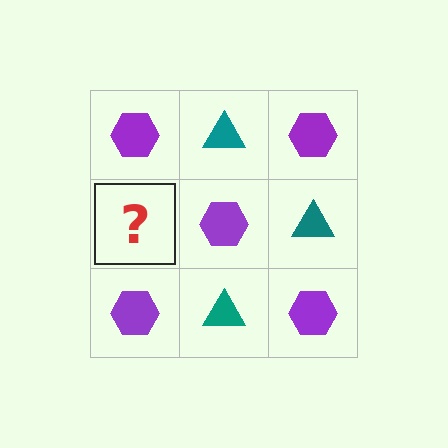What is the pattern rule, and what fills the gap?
The rule is that it alternates purple hexagon and teal triangle in a checkerboard pattern. The gap should be filled with a teal triangle.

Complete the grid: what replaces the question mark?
The question mark should be replaced with a teal triangle.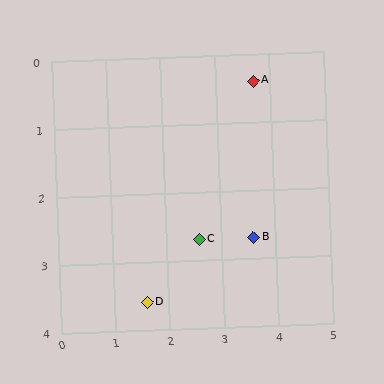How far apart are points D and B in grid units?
Points D and B are about 2.2 grid units apart.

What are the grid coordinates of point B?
Point B is at approximately (3.6, 2.7).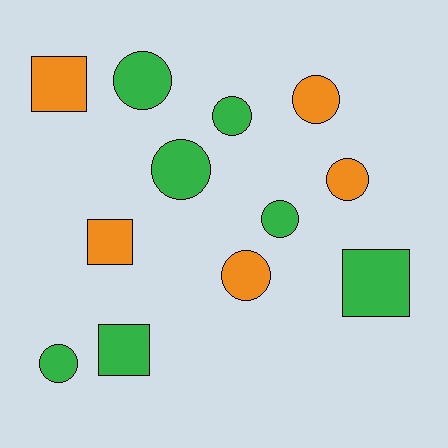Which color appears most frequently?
Green, with 7 objects.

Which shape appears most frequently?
Circle, with 8 objects.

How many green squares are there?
There are 2 green squares.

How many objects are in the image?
There are 12 objects.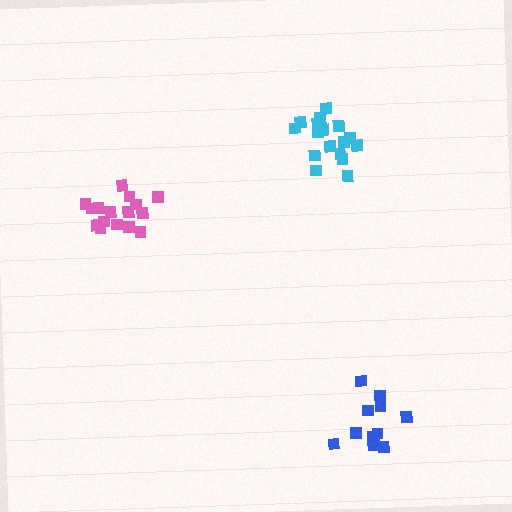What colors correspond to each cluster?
The clusters are colored: pink, blue, cyan.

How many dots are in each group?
Group 1: 16 dots, Group 2: 12 dots, Group 3: 17 dots (45 total).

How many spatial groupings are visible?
There are 3 spatial groupings.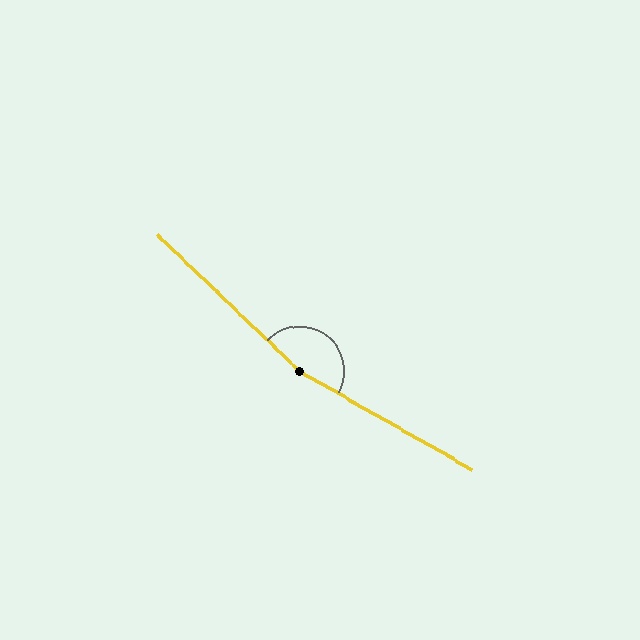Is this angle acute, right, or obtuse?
It is obtuse.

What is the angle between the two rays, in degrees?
Approximately 166 degrees.